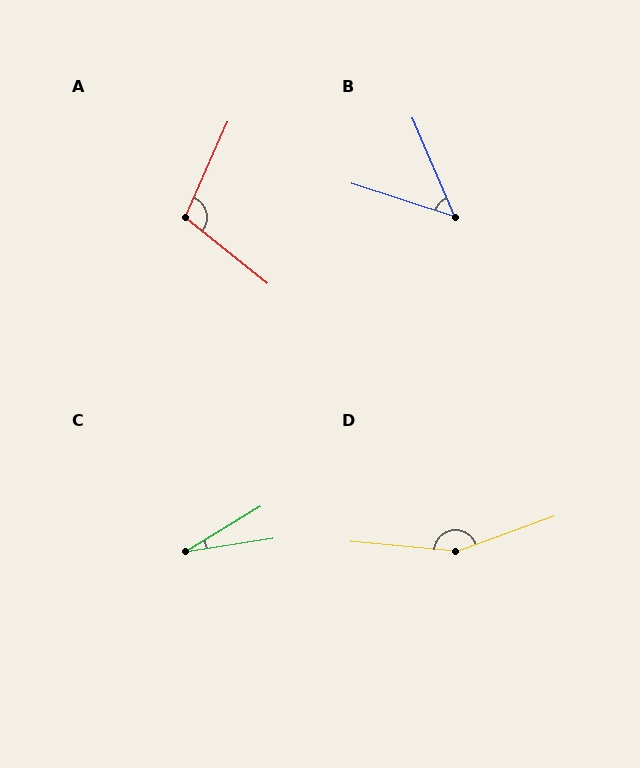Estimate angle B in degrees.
Approximately 49 degrees.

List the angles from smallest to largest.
C (22°), B (49°), A (105°), D (155°).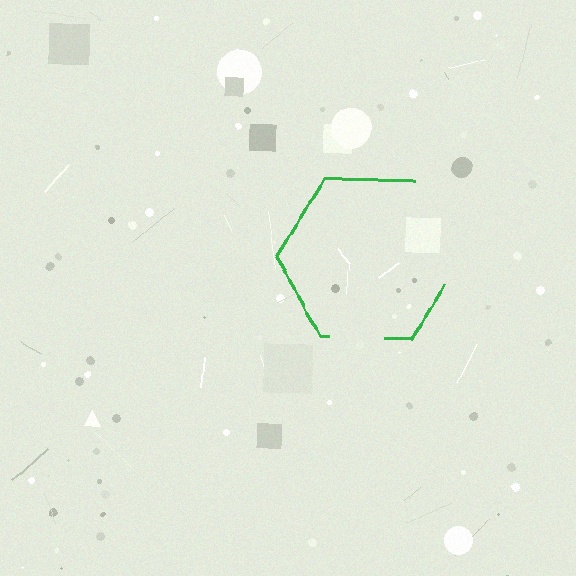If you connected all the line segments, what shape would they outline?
They would outline a hexagon.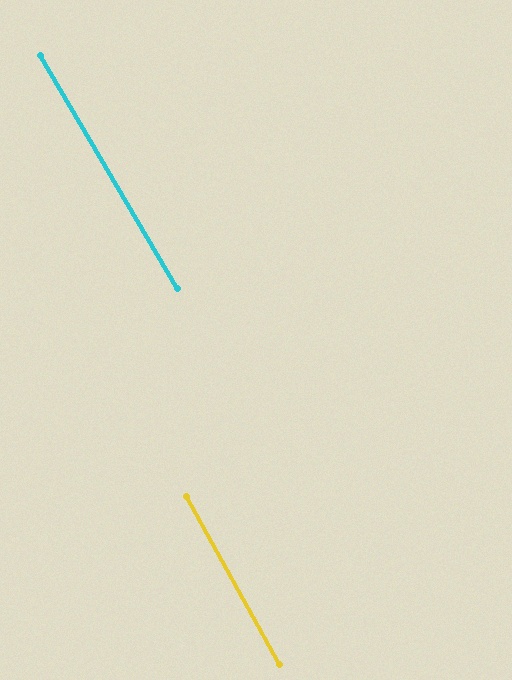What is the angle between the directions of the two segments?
Approximately 2 degrees.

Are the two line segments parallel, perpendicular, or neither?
Parallel — their directions differ by only 1.6°.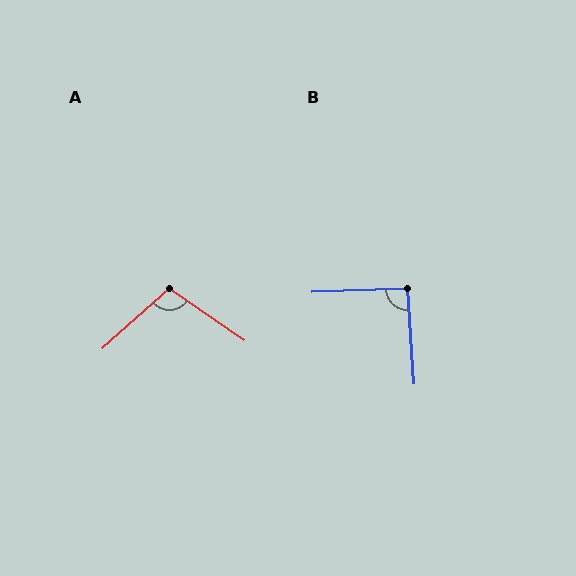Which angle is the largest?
A, at approximately 104 degrees.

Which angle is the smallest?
B, at approximately 92 degrees.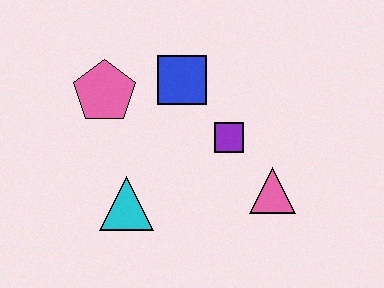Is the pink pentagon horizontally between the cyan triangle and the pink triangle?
No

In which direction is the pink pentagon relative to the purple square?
The pink pentagon is to the left of the purple square.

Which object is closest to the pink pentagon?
The blue square is closest to the pink pentagon.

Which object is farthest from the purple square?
The pink pentagon is farthest from the purple square.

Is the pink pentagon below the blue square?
Yes